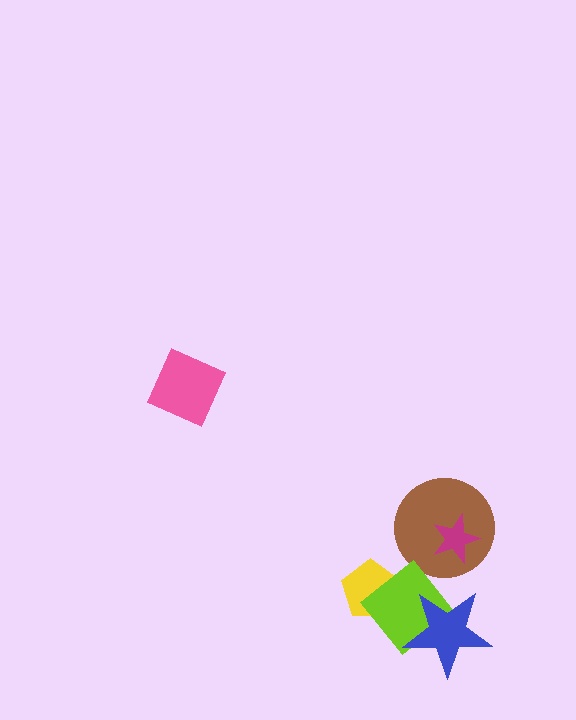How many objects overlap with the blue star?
1 object overlaps with the blue star.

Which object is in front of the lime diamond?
The blue star is in front of the lime diamond.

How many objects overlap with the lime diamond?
3 objects overlap with the lime diamond.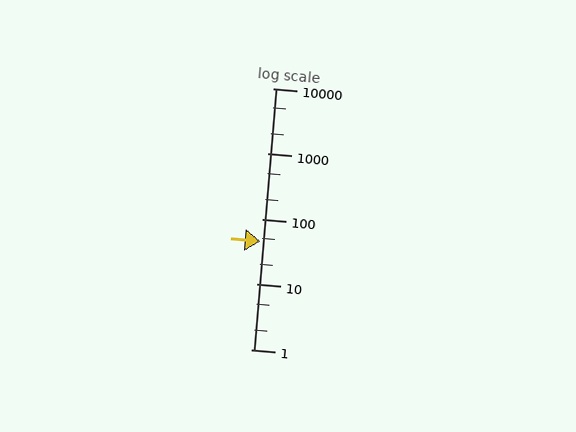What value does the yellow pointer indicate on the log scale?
The pointer indicates approximately 46.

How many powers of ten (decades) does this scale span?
The scale spans 4 decades, from 1 to 10000.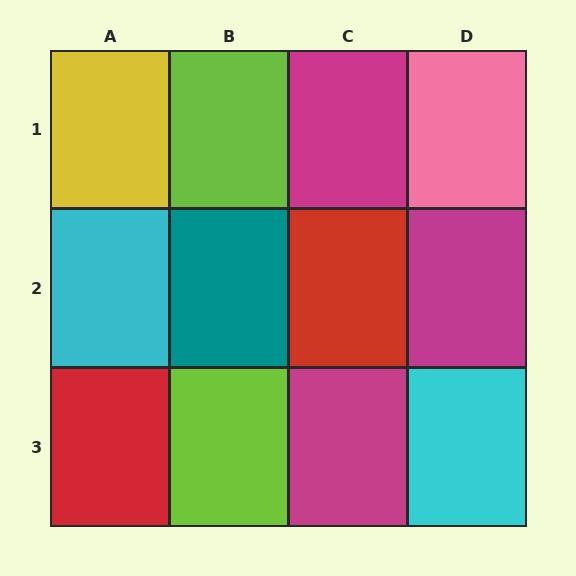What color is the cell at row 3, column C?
Magenta.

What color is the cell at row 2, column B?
Teal.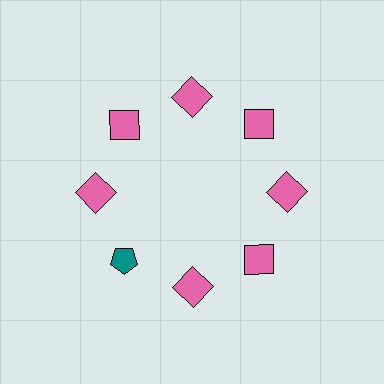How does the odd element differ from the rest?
It differs in both color (teal instead of pink) and shape (pentagon instead of square).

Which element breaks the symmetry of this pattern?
The teal pentagon at roughly the 8 o'clock position breaks the symmetry. All other shapes are pink squares.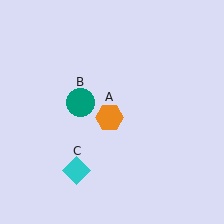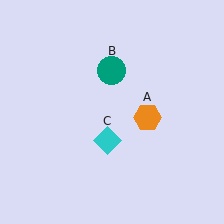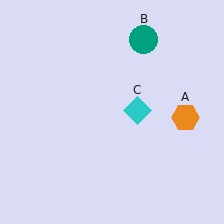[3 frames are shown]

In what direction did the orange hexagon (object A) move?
The orange hexagon (object A) moved right.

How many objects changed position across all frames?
3 objects changed position: orange hexagon (object A), teal circle (object B), cyan diamond (object C).